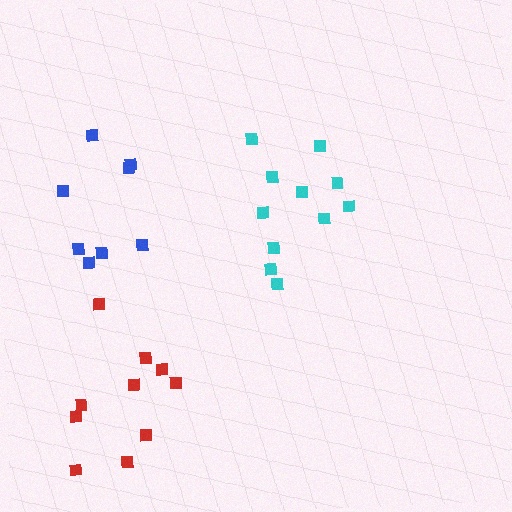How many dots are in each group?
Group 1: 11 dots, Group 2: 10 dots, Group 3: 9 dots (30 total).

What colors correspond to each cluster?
The clusters are colored: cyan, red, blue.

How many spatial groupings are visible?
There are 3 spatial groupings.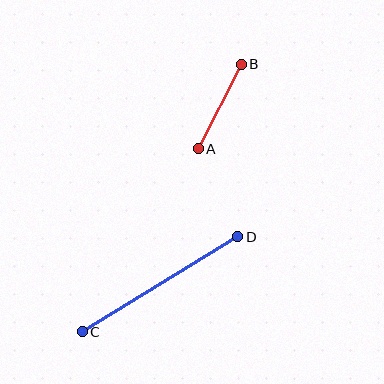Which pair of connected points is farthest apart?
Points C and D are farthest apart.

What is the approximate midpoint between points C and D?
The midpoint is at approximately (160, 284) pixels.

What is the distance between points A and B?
The distance is approximately 95 pixels.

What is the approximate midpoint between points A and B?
The midpoint is at approximately (220, 107) pixels.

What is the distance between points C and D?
The distance is approximately 183 pixels.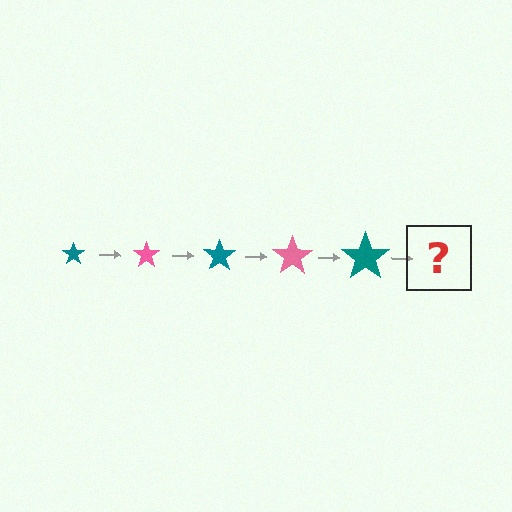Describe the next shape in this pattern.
It should be a pink star, larger than the previous one.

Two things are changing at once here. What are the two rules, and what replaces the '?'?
The two rules are that the star grows larger each step and the color cycles through teal and pink. The '?' should be a pink star, larger than the previous one.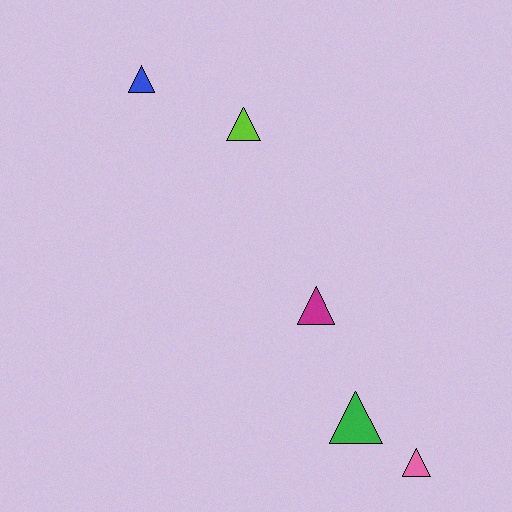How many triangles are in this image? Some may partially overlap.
There are 5 triangles.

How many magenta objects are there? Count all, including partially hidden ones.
There is 1 magenta object.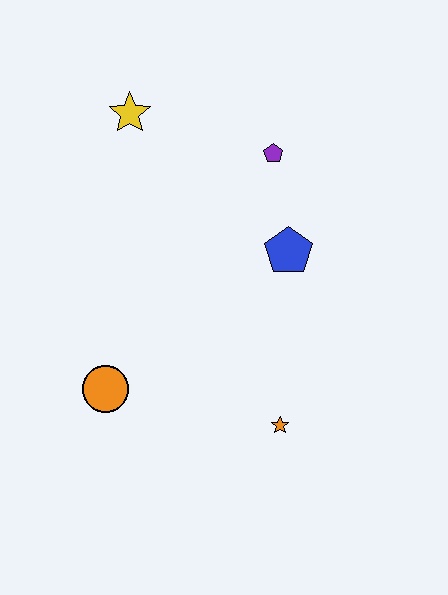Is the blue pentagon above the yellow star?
No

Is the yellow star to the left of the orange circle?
No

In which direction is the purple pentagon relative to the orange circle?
The purple pentagon is above the orange circle.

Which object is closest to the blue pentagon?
The purple pentagon is closest to the blue pentagon.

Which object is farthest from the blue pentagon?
The orange circle is farthest from the blue pentagon.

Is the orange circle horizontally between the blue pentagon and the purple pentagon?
No